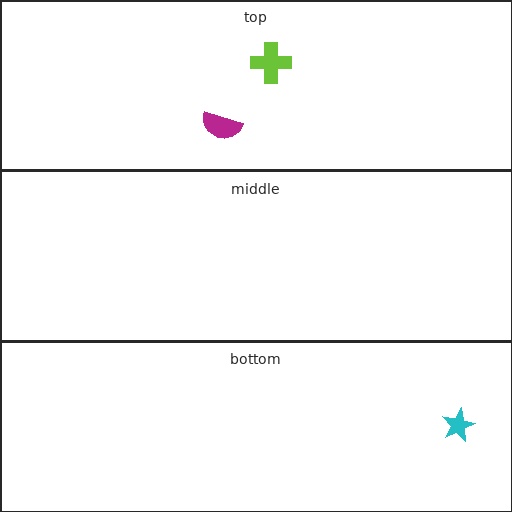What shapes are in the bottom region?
The cyan star.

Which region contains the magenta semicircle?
The top region.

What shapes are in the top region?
The lime cross, the magenta semicircle.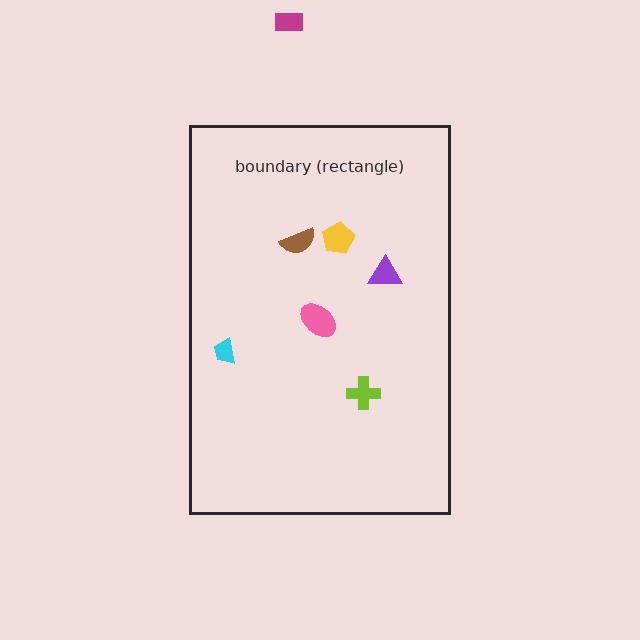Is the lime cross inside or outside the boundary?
Inside.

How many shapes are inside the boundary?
6 inside, 1 outside.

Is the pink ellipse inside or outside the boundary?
Inside.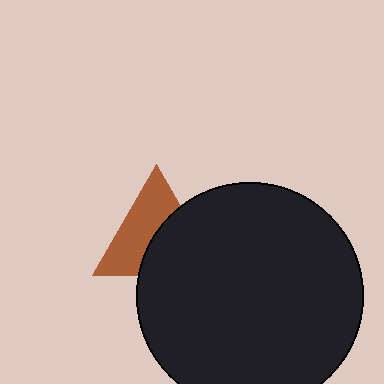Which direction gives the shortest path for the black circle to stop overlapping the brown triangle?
Moving toward the lower-right gives the shortest separation.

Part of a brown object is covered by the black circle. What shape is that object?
It is a triangle.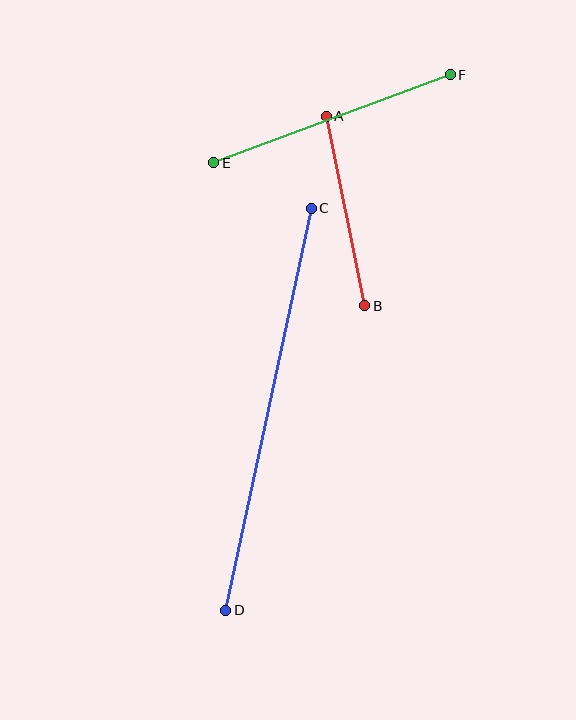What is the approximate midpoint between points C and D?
The midpoint is at approximately (269, 409) pixels.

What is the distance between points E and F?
The distance is approximately 252 pixels.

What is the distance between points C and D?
The distance is approximately 411 pixels.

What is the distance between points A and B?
The distance is approximately 193 pixels.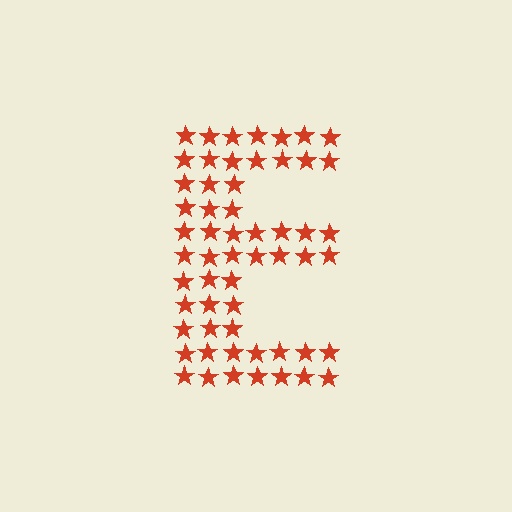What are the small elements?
The small elements are stars.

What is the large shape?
The large shape is the letter E.